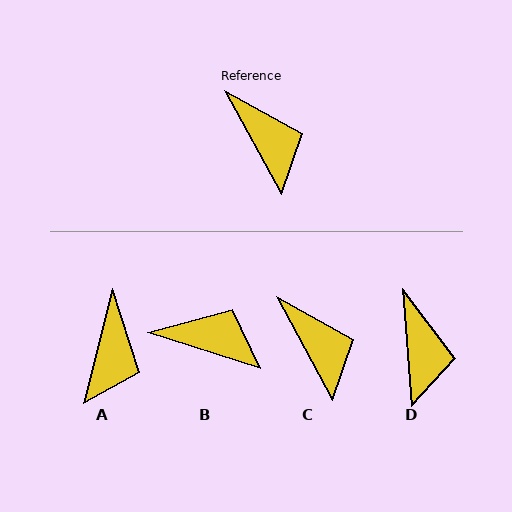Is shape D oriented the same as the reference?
No, it is off by about 24 degrees.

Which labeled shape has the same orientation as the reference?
C.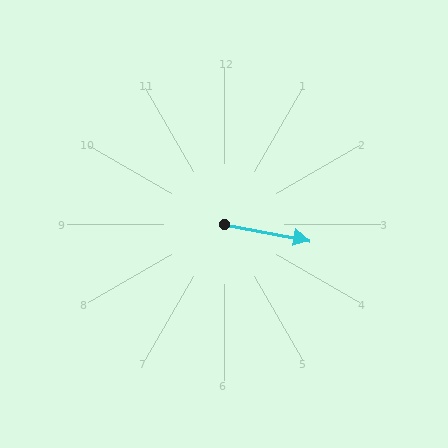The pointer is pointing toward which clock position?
Roughly 3 o'clock.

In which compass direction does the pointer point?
East.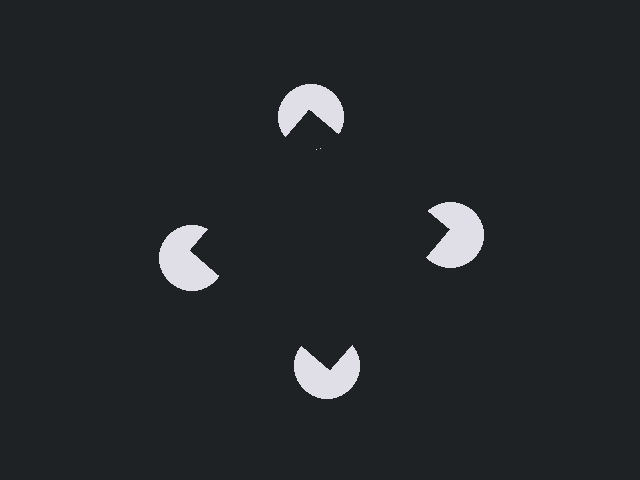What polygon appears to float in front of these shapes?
An illusory square — its edges are inferred from the aligned wedge cuts in the pac-man discs, not physically drawn.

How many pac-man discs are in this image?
There are 4 — one at each vertex of the illusory square.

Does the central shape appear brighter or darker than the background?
It typically appears slightly darker than the background, even though no actual brightness change is drawn.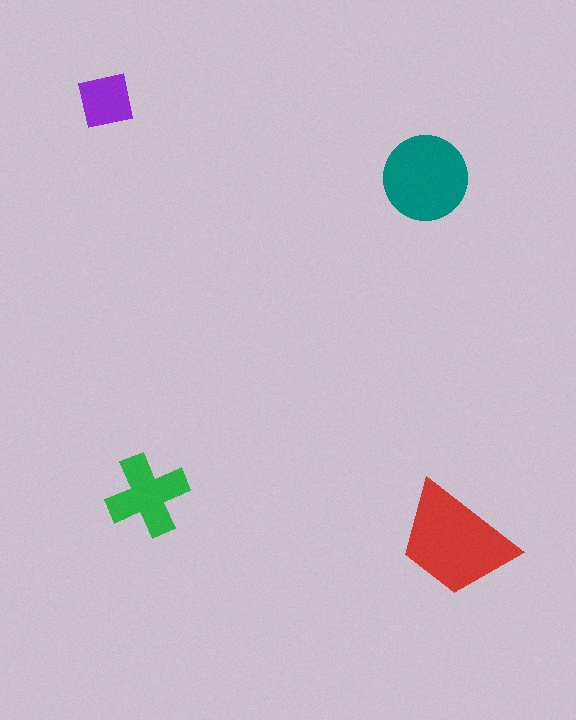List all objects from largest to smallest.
The red trapezoid, the teal circle, the green cross, the purple square.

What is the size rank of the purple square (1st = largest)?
4th.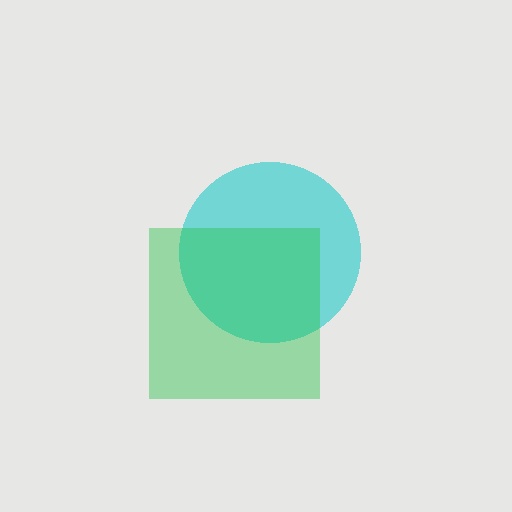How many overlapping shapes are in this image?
There are 2 overlapping shapes in the image.